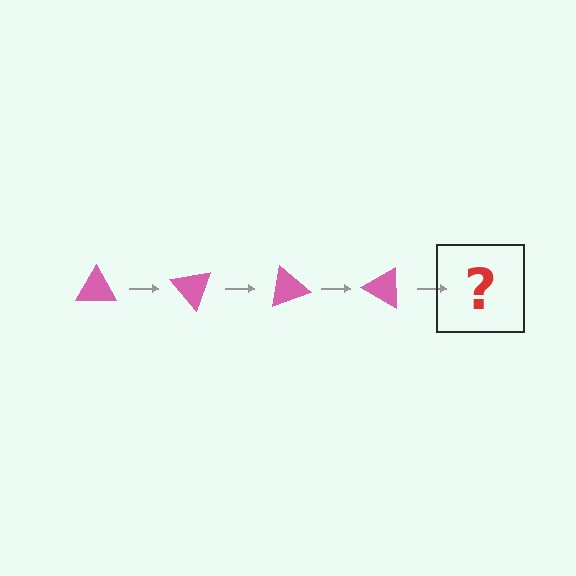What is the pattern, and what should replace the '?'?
The pattern is that the triangle rotates 50 degrees each step. The '?' should be a pink triangle rotated 200 degrees.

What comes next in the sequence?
The next element should be a pink triangle rotated 200 degrees.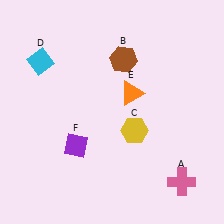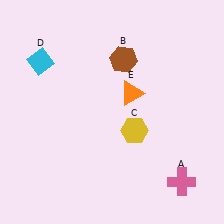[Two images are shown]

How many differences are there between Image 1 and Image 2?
There is 1 difference between the two images.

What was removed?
The purple diamond (F) was removed in Image 2.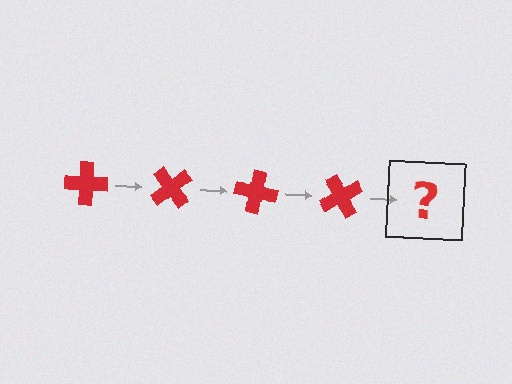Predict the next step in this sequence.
The next step is a red cross rotated 200 degrees.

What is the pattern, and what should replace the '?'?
The pattern is that the cross rotates 50 degrees each step. The '?' should be a red cross rotated 200 degrees.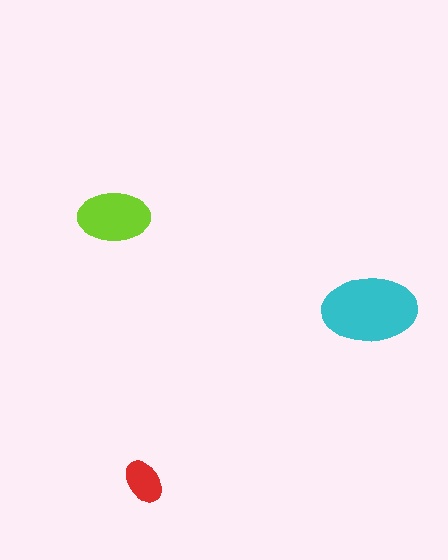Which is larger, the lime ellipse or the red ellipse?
The lime one.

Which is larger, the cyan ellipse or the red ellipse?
The cyan one.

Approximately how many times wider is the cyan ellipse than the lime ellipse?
About 1.5 times wider.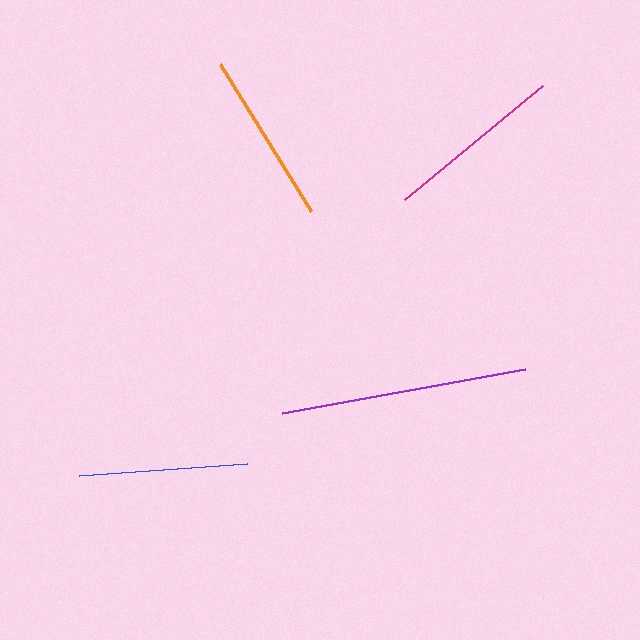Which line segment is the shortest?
The blue line is the shortest at approximately 168 pixels.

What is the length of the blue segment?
The blue segment is approximately 168 pixels long.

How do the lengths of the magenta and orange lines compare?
The magenta and orange lines are approximately the same length.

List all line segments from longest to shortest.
From longest to shortest: purple, magenta, orange, blue.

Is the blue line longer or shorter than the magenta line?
The magenta line is longer than the blue line.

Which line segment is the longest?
The purple line is the longest at approximately 247 pixels.